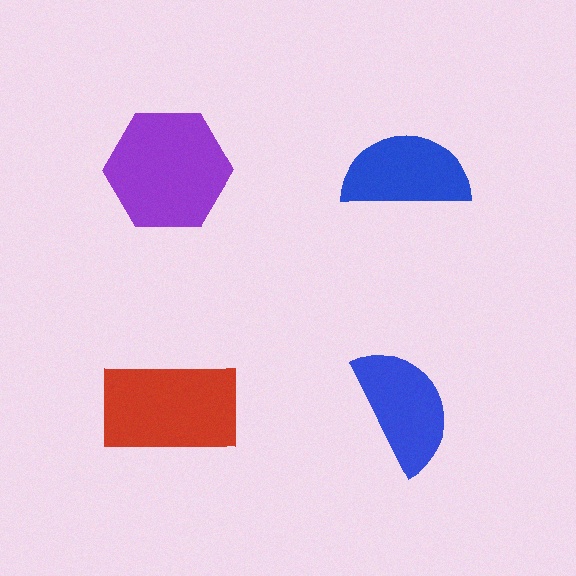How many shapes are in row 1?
2 shapes.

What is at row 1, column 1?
A purple hexagon.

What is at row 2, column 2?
A blue semicircle.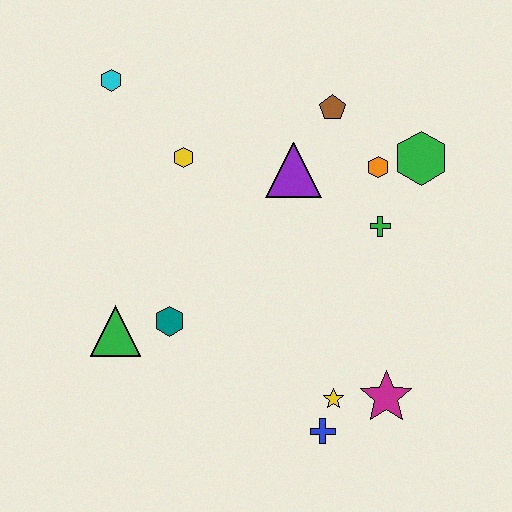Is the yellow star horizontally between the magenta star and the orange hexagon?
No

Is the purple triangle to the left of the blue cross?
Yes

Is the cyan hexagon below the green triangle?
No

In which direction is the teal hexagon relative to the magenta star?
The teal hexagon is to the left of the magenta star.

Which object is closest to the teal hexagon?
The green triangle is closest to the teal hexagon.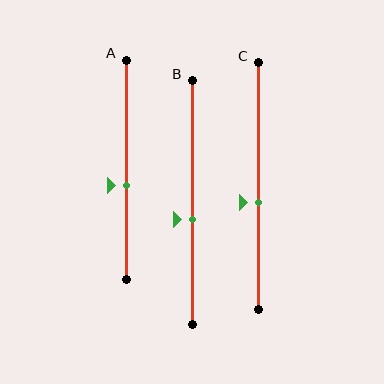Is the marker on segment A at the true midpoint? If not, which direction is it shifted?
No, the marker on segment A is shifted downward by about 7% of the segment length.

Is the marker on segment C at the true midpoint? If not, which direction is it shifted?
No, the marker on segment C is shifted downward by about 7% of the segment length.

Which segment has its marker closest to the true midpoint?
Segment C has its marker closest to the true midpoint.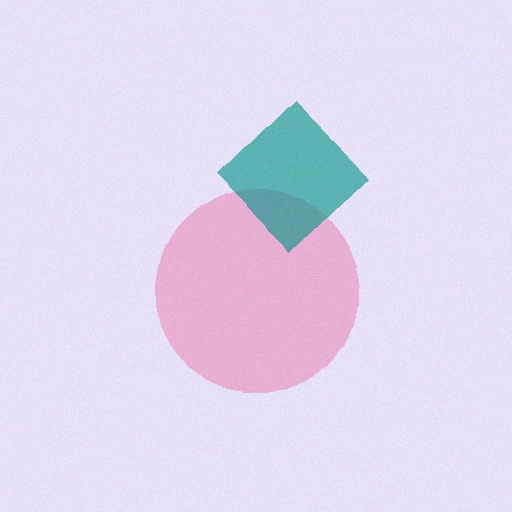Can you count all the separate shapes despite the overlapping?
Yes, there are 2 separate shapes.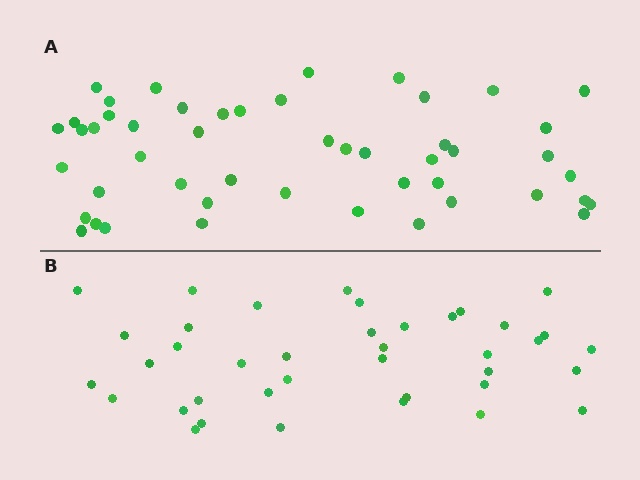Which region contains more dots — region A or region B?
Region A (the top region) has more dots.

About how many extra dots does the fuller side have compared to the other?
Region A has roughly 10 or so more dots than region B.